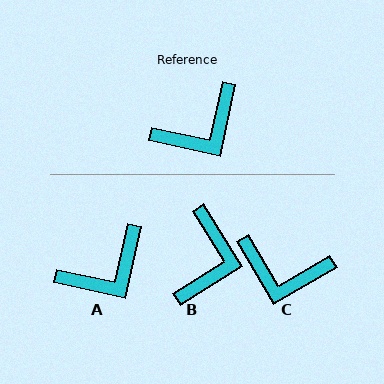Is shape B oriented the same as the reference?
No, it is off by about 44 degrees.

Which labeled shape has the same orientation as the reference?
A.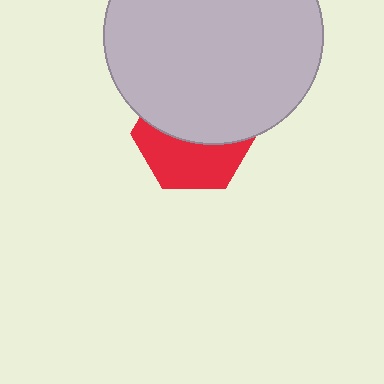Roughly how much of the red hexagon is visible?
About half of it is visible (roughly 46%).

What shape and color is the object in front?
The object in front is a light gray circle.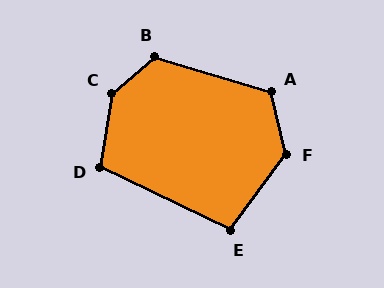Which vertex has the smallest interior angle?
E, at approximately 100 degrees.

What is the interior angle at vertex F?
Approximately 130 degrees (obtuse).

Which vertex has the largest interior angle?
C, at approximately 139 degrees.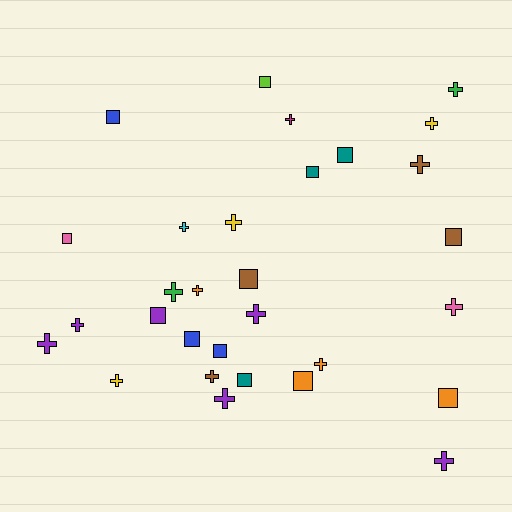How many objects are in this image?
There are 30 objects.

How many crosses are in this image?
There are 17 crosses.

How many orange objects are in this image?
There are 4 orange objects.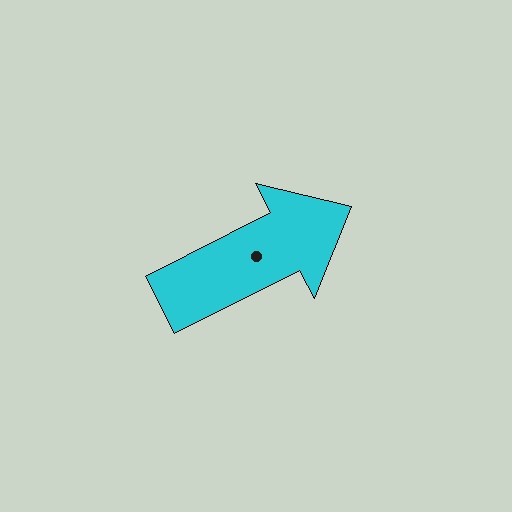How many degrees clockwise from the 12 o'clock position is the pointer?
Approximately 63 degrees.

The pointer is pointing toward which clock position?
Roughly 2 o'clock.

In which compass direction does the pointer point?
Northeast.